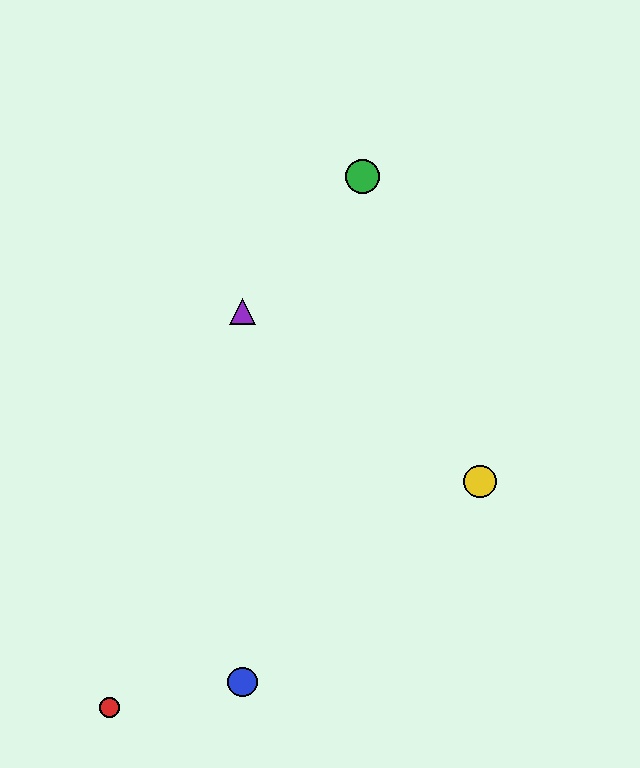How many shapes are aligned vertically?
2 shapes (the blue circle, the purple triangle) are aligned vertically.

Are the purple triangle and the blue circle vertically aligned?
Yes, both are at x≈242.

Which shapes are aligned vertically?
The blue circle, the purple triangle are aligned vertically.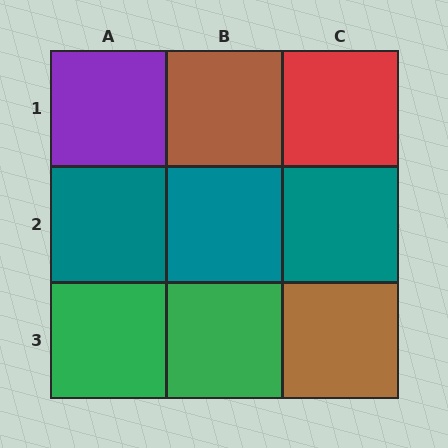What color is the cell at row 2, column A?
Teal.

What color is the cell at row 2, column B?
Teal.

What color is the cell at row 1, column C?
Red.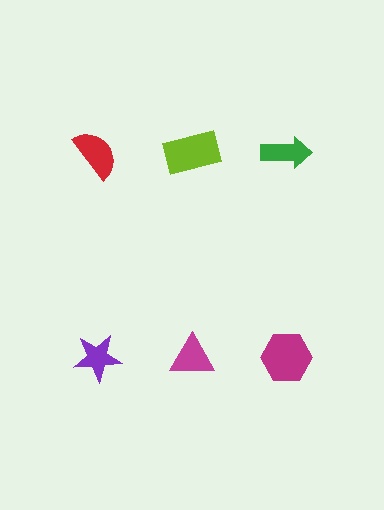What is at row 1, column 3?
A green arrow.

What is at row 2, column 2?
A magenta triangle.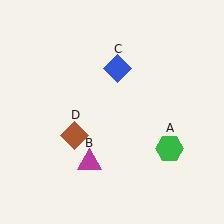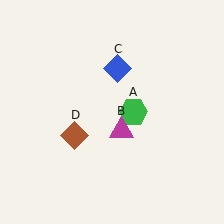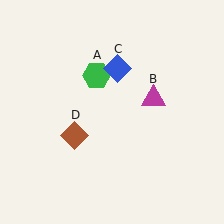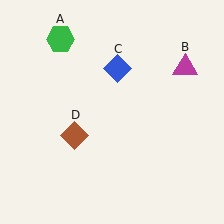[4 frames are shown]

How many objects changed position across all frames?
2 objects changed position: green hexagon (object A), magenta triangle (object B).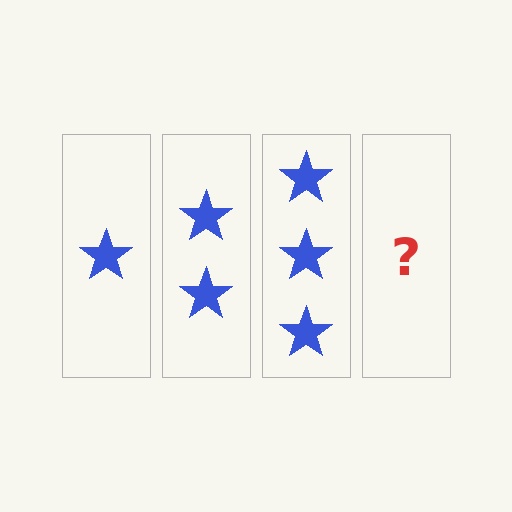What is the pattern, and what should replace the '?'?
The pattern is that each step adds one more star. The '?' should be 4 stars.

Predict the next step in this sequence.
The next step is 4 stars.